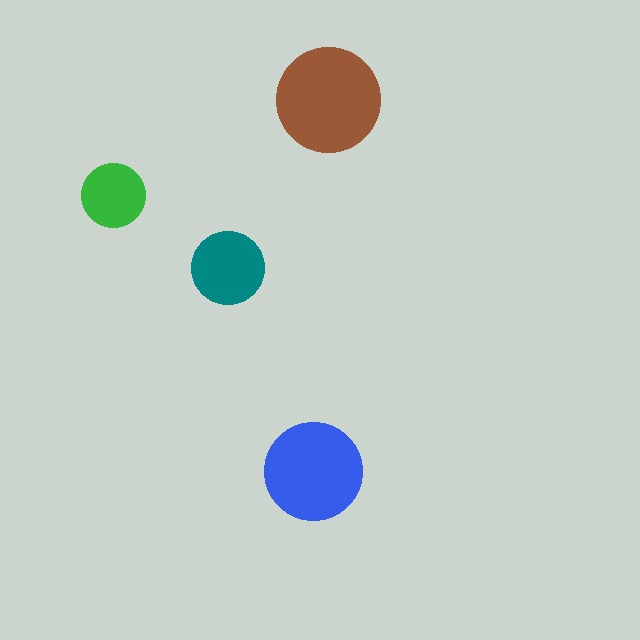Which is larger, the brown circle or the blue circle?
The brown one.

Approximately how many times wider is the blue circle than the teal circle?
About 1.5 times wider.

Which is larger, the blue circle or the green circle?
The blue one.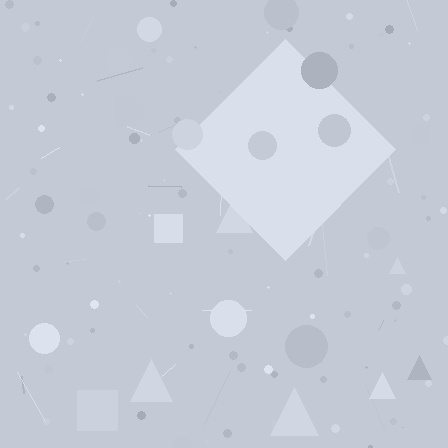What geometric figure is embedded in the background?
A diamond is embedded in the background.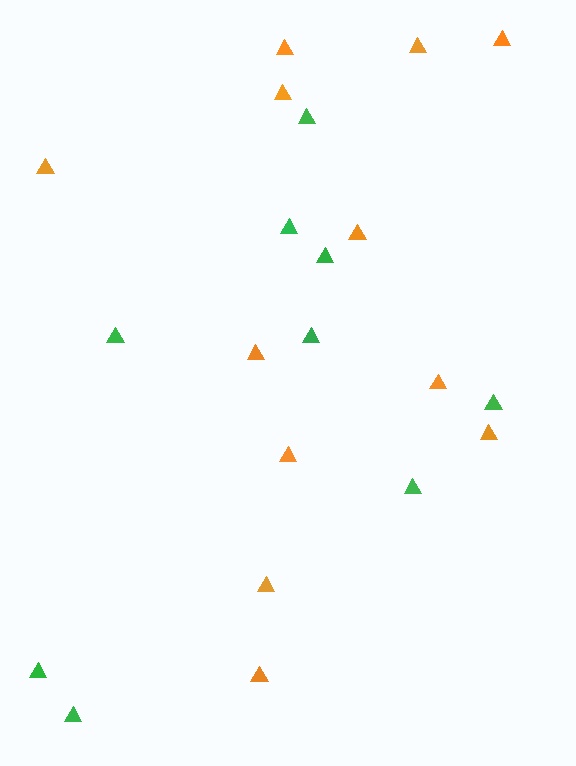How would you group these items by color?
There are 2 groups: one group of orange triangles (12) and one group of green triangles (9).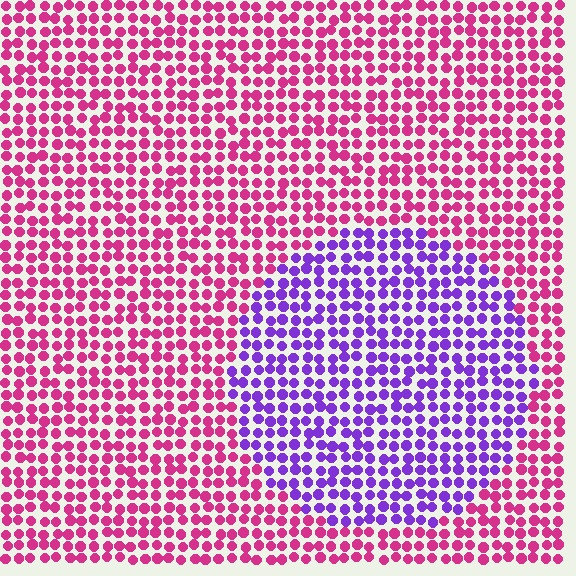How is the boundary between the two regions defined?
The boundary is defined purely by a slight shift in hue (about 58 degrees). Spacing, size, and orientation are identical on both sides.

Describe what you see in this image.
The image is filled with small magenta elements in a uniform arrangement. A circle-shaped region is visible where the elements are tinted to a slightly different hue, forming a subtle color boundary.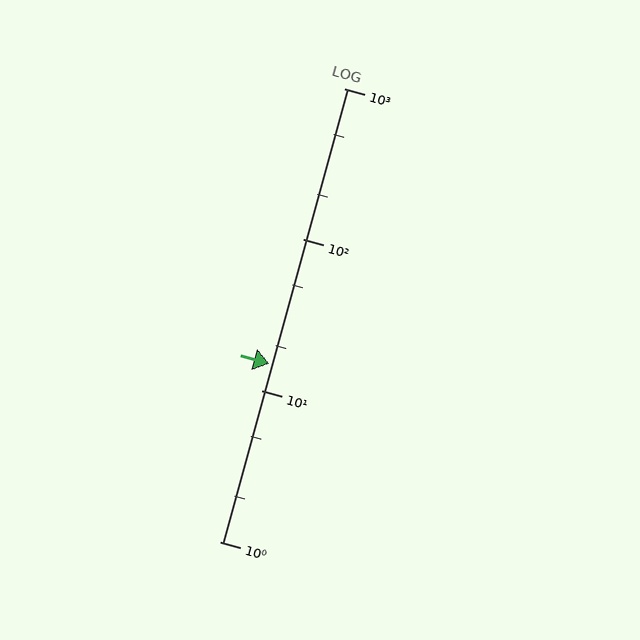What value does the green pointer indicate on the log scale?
The pointer indicates approximately 15.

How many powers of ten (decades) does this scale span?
The scale spans 3 decades, from 1 to 1000.